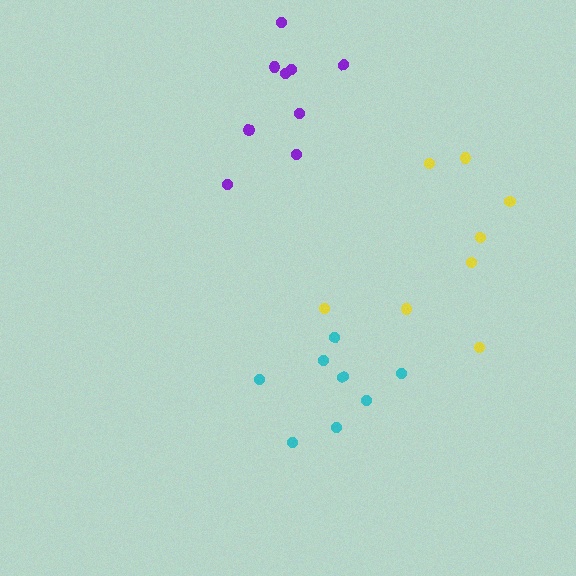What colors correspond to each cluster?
The clusters are colored: yellow, purple, cyan.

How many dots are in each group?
Group 1: 8 dots, Group 2: 9 dots, Group 3: 8 dots (25 total).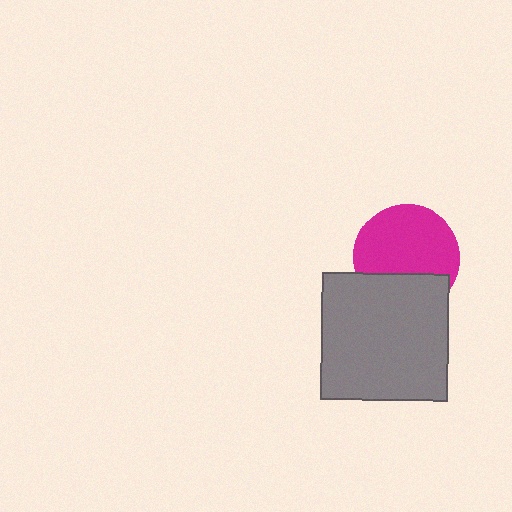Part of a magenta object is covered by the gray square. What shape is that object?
It is a circle.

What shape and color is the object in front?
The object in front is a gray square.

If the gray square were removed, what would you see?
You would see the complete magenta circle.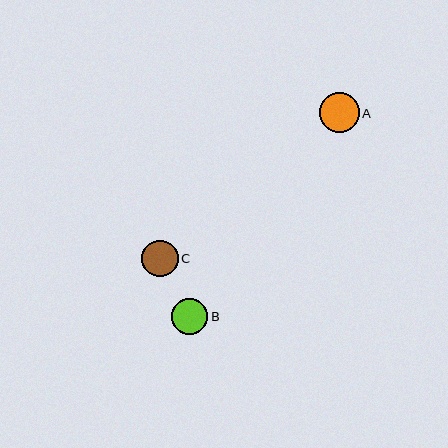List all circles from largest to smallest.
From largest to smallest: A, C, B.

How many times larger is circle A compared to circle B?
Circle A is approximately 1.1 times the size of circle B.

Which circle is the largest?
Circle A is the largest with a size of approximately 40 pixels.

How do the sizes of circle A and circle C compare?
Circle A and circle C are approximately the same size.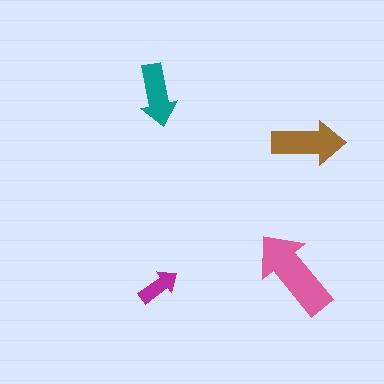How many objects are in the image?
There are 4 objects in the image.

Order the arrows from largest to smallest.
the pink one, the brown one, the teal one, the magenta one.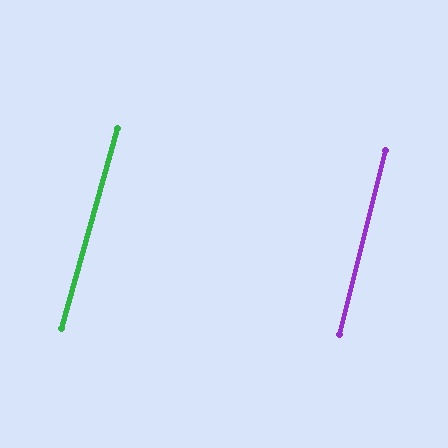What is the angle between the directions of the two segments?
Approximately 2 degrees.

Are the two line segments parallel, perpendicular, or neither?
Parallel — their directions differ by only 1.5°.